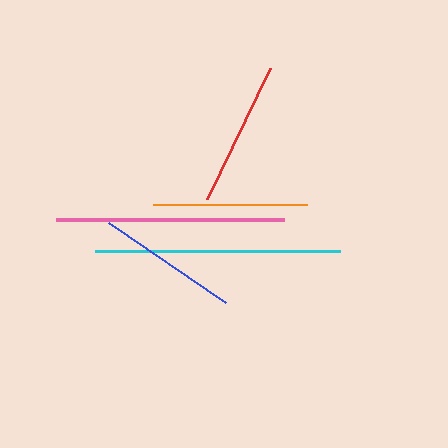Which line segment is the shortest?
The blue line is the shortest at approximately 141 pixels.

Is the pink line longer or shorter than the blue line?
The pink line is longer than the blue line.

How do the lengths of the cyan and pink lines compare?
The cyan and pink lines are approximately the same length.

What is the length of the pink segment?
The pink segment is approximately 228 pixels long.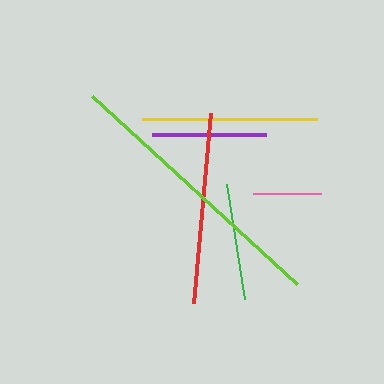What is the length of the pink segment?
The pink segment is approximately 68 pixels long.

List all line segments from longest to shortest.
From longest to shortest: lime, red, yellow, green, purple, pink.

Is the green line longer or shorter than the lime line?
The lime line is longer than the green line.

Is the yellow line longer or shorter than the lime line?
The lime line is longer than the yellow line.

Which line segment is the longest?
The lime line is the longest at approximately 278 pixels.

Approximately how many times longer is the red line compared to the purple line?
The red line is approximately 1.7 times the length of the purple line.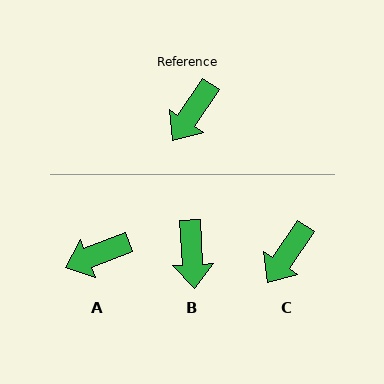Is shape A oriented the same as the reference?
No, it is off by about 34 degrees.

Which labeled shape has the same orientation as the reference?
C.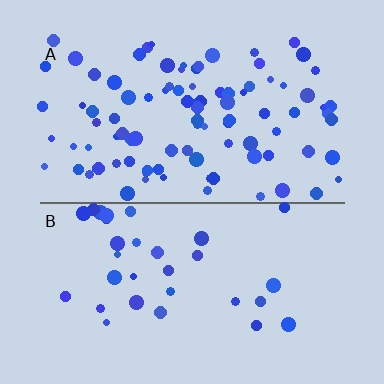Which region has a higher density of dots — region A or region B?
A (the top).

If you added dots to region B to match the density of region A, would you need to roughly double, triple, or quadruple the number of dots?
Approximately triple.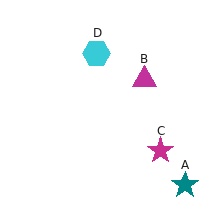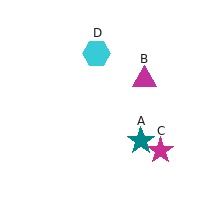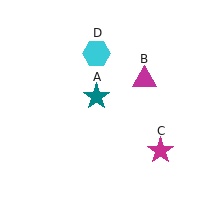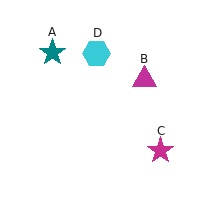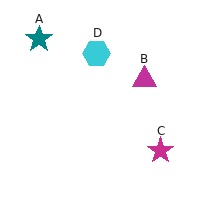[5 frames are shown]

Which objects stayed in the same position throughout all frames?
Magenta triangle (object B) and magenta star (object C) and cyan hexagon (object D) remained stationary.